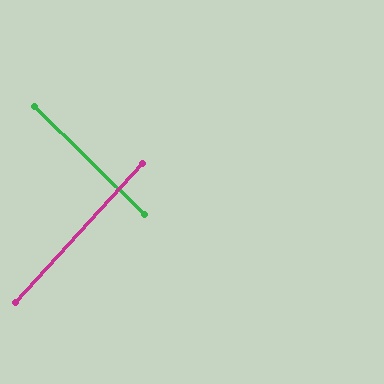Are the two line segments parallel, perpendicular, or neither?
Perpendicular — they meet at approximately 88°.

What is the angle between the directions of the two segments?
Approximately 88 degrees.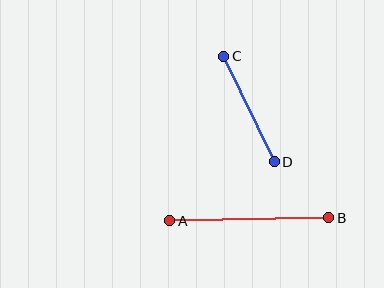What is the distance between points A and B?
The distance is approximately 159 pixels.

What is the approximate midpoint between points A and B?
The midpoint is at approximately (249, 219) pixels.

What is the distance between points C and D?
The distance is approximately 117 pixels.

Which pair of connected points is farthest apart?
Points A and B are farthest apart.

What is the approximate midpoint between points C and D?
The midpoint is at approximately (249, 109) pixels.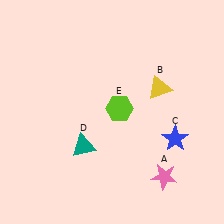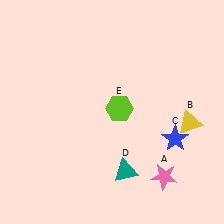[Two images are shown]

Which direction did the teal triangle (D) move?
The teal triangle (D) moved right.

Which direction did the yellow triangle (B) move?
The yellow triangle (B) moved down.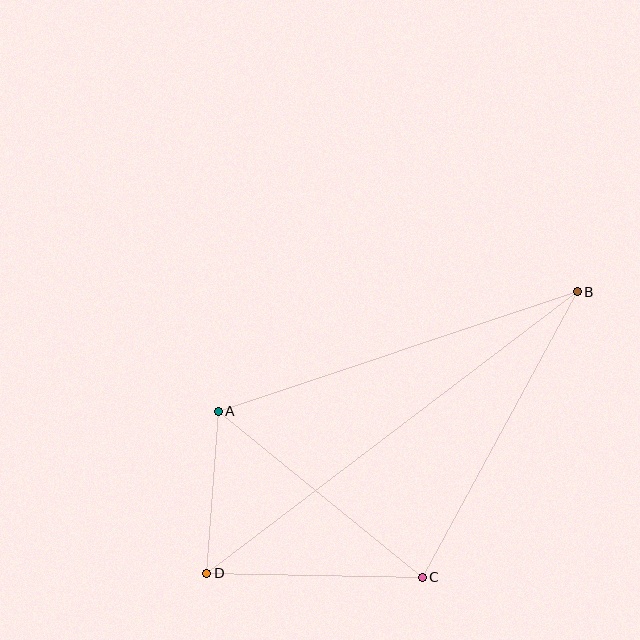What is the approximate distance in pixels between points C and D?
The distance between C and D is approximately 215 pixels.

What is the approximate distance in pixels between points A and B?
The distance between A and B is approximately 379 pixels.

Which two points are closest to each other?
Points A and D are closest to each other.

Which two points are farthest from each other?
Points B and D are farthest from each other.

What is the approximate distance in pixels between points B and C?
The distance between B and C is approximately 325 pixels.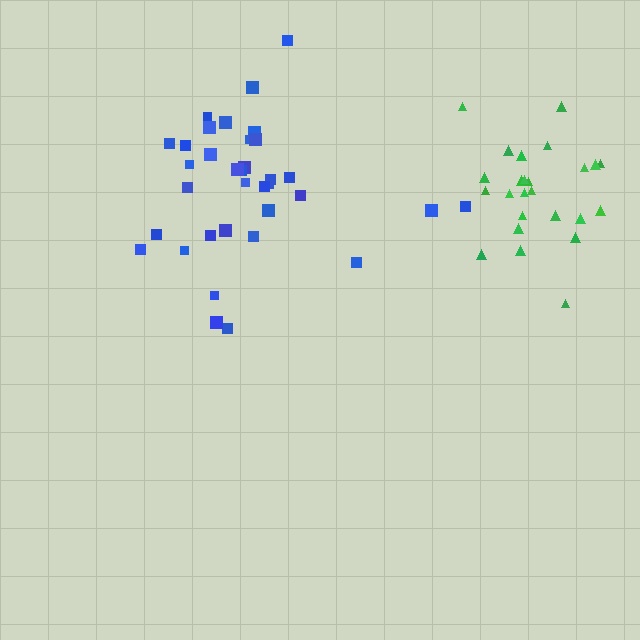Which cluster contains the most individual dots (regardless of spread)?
Blue (35).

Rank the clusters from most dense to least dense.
green, blue.